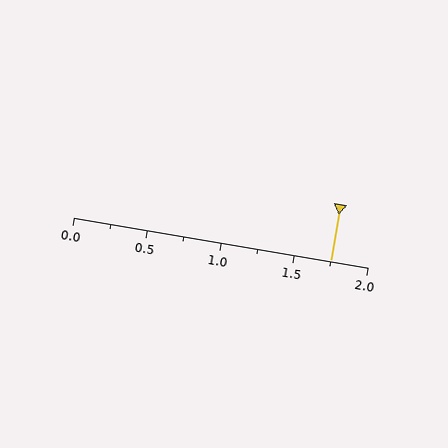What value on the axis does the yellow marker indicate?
The marker indicates approximately 1.75.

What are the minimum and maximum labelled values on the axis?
The axis runs from 0.0 to 2.0.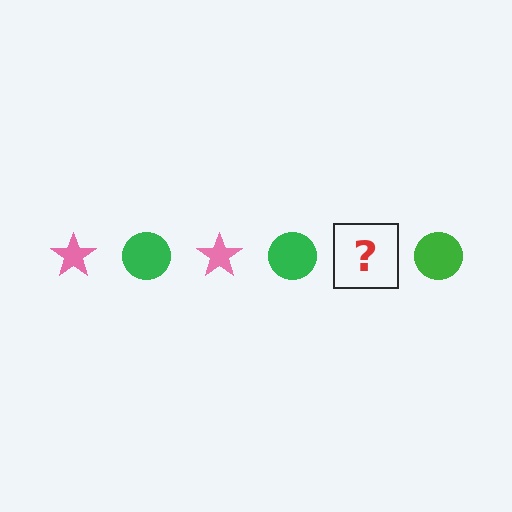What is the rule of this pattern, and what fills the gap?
The rule is that the pattern alternates between pink star and green circle. The gap should be filled with a pink star.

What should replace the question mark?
The question mark should be replaced with a pink star.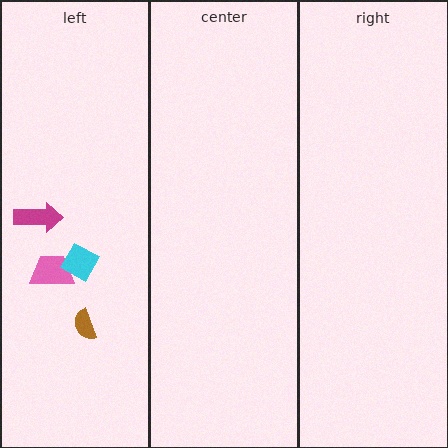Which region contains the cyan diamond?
The left region.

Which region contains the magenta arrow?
The left region.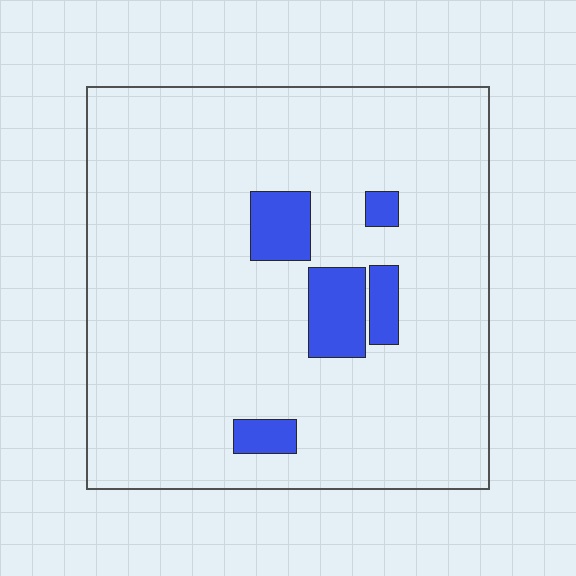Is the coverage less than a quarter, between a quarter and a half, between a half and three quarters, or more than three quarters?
Less than a quarter.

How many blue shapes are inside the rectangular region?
5.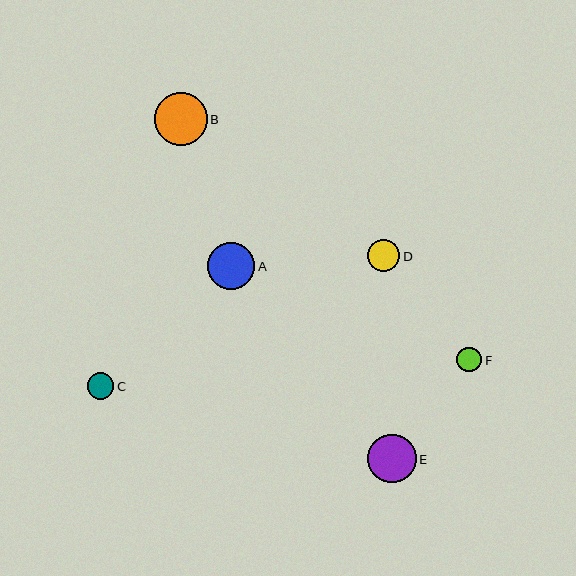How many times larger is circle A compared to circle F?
Circle A is approximately 1.9 times the size of circle F.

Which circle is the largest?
Circle B is the largest with a size of approximately 52 pixels.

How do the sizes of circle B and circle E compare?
Circle B and circle E are approximately the same size.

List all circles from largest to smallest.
From largest to smallest: B, E, A, D, C, F.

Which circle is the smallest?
Circle F is the smallest with a size of approximately 25 pixels.